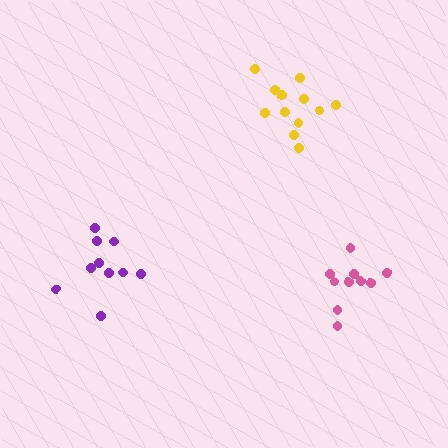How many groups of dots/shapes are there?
There are 3 groups.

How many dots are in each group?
Group 1: 10 dots, Group 2: 10 dots, Group 3: 12 dots (32 total).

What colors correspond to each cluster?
The clusters are colored: pink, purple, yellow.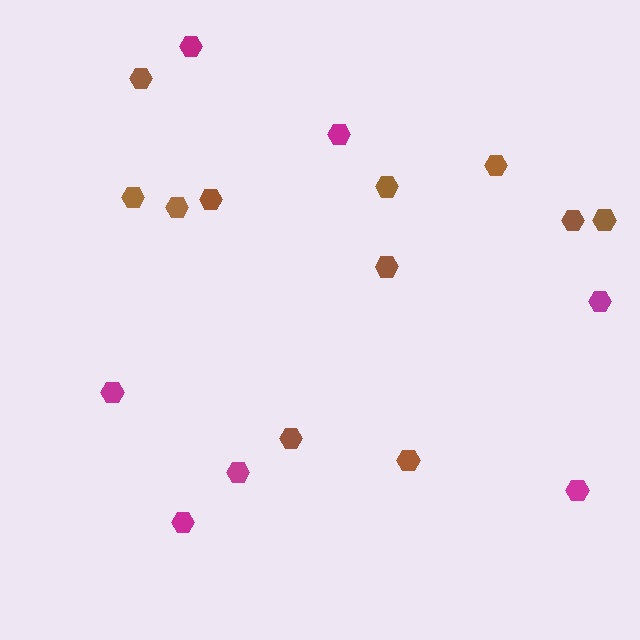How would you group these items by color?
There are 2 groups: one group of brown hexagons (11) and one group of magenta hexagons (7).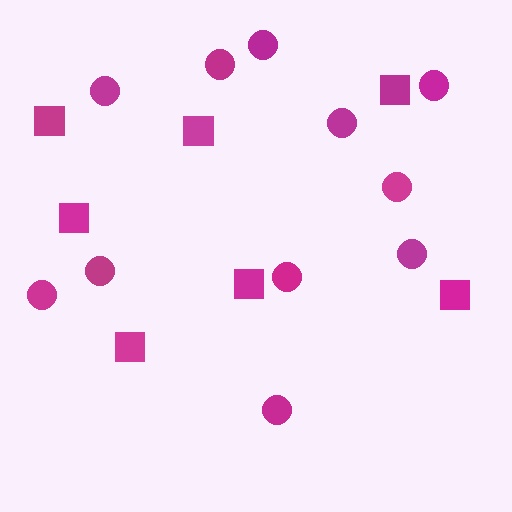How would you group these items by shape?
There are 2 groups: one group of squares (7) and one group of circles (11).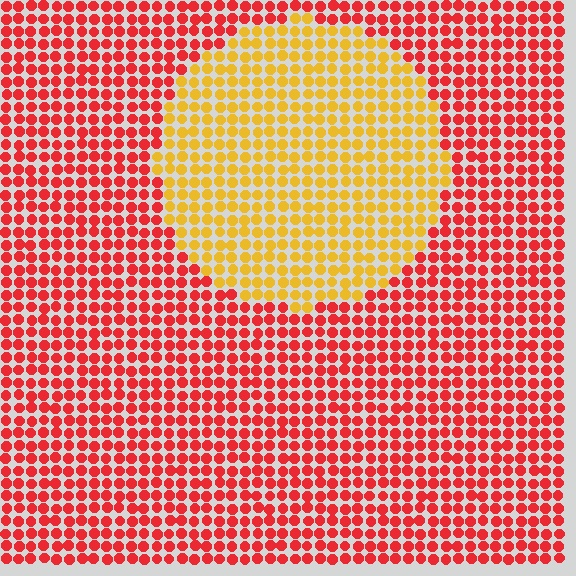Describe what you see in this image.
The image is filled with small red elements in a uniform arrangement. A circle-shaped region is visible where the elements are tinted to a slightly different hue, forming a subtle color boundary.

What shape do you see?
I see a circle.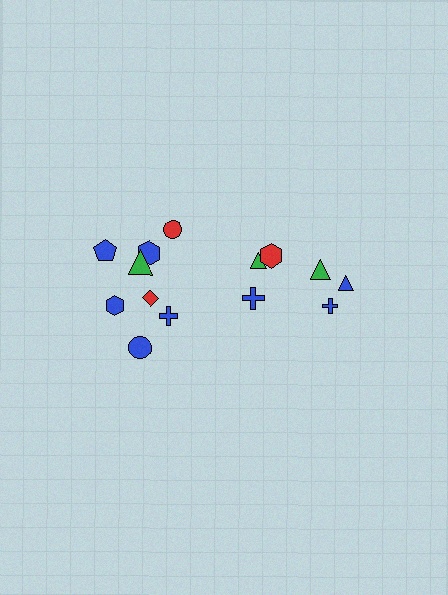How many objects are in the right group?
There are 6 objects.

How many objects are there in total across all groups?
There are 14 objects.